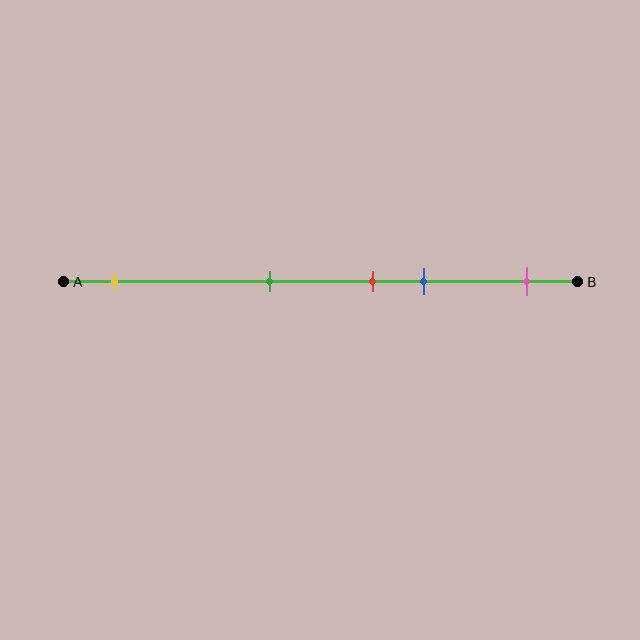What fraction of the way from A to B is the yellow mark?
The yellow mark is approximately 10% (0.1) of the way from A to B.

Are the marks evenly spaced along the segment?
No, the marks are not evenly spaced.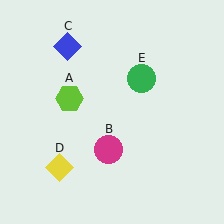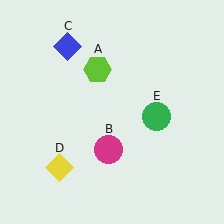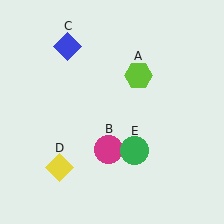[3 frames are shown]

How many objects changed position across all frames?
2 objects changed position: lime hexagon (object A), green circle (object E).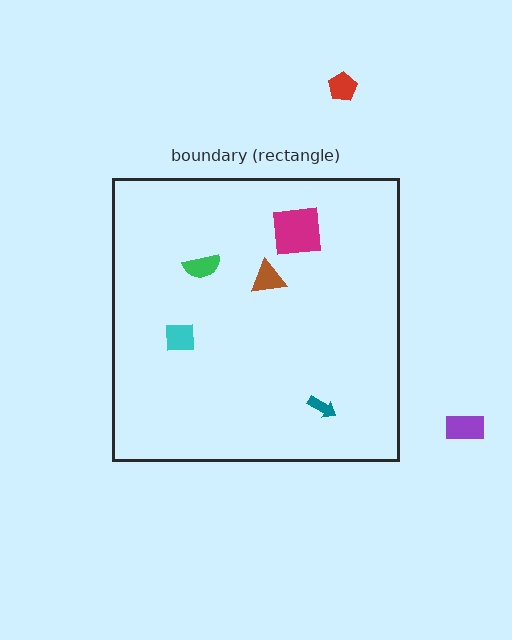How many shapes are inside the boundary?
5 inside, 2 outside.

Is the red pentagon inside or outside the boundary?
Outside.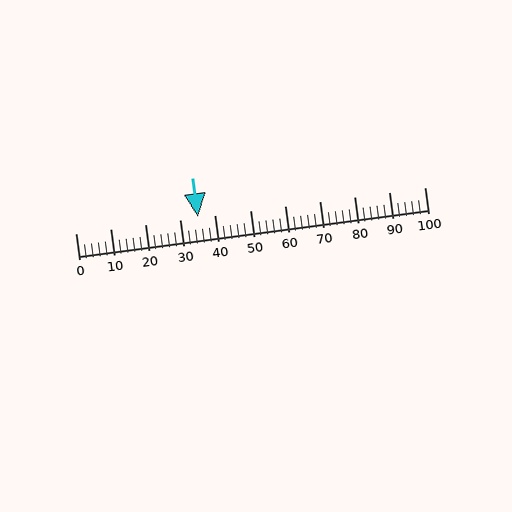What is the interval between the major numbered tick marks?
The major tick marks are spaced 10 units apart.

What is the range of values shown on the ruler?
The ruler shows values from 0 to 100.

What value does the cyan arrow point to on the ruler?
The cyan arrow points to approximately 35.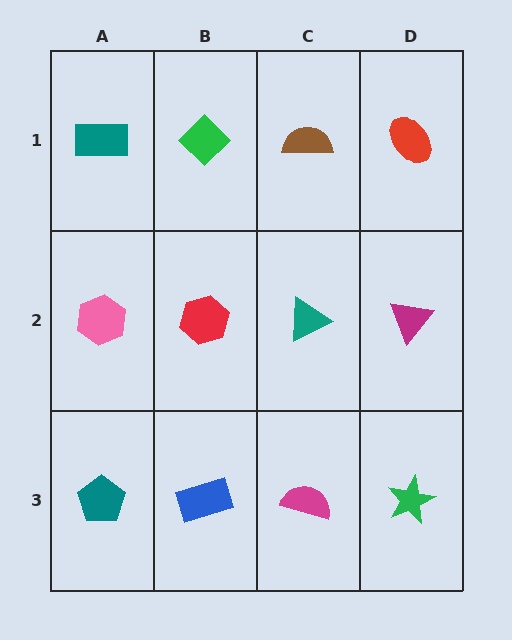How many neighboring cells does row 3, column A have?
2.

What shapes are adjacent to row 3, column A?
A pink hexagon (row 2, column A), a blue rectangle (row 3, column B).